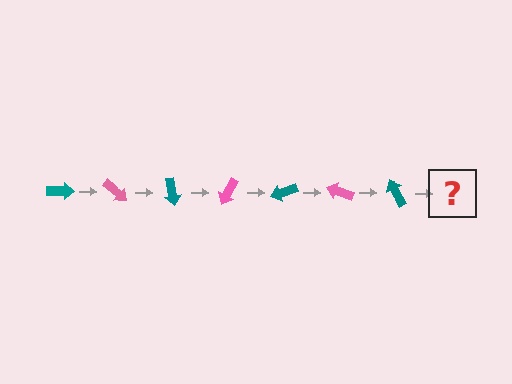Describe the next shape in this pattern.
It should be a pink arrow, rotated 280 degrees from the start.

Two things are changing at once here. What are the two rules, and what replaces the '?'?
The two rules are that it rotates 40 degrees each step and the color cycles through teal and pink. The '?' should be a pink arrow, rotated 280 degrees from the start.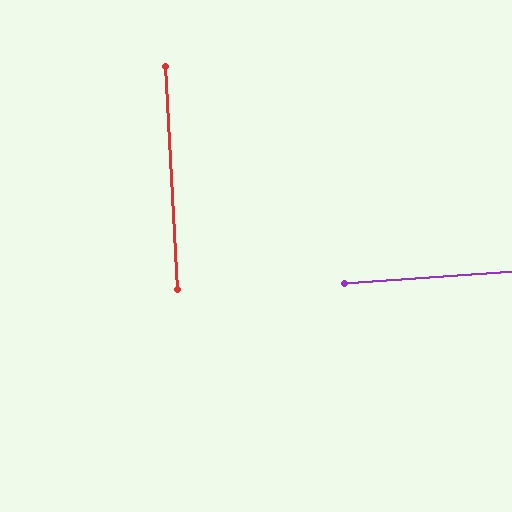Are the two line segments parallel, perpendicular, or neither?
Perpendicular — they meet at approximately 89°.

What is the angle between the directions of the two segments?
Approximately 89 degrees.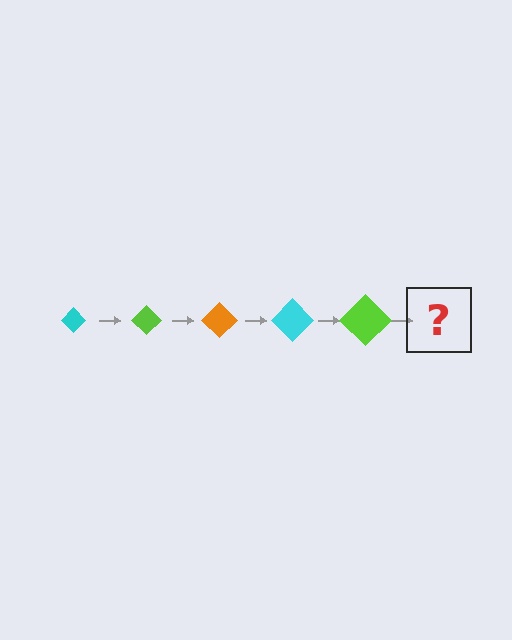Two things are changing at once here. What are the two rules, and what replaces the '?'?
The two rules are that the diamond grows larger each step and the color cycles through cyan, lime, and orange. The '?' should be an orange diamond, larger than the previous one.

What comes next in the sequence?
The next element should be an orange diamond, larger than the previous one.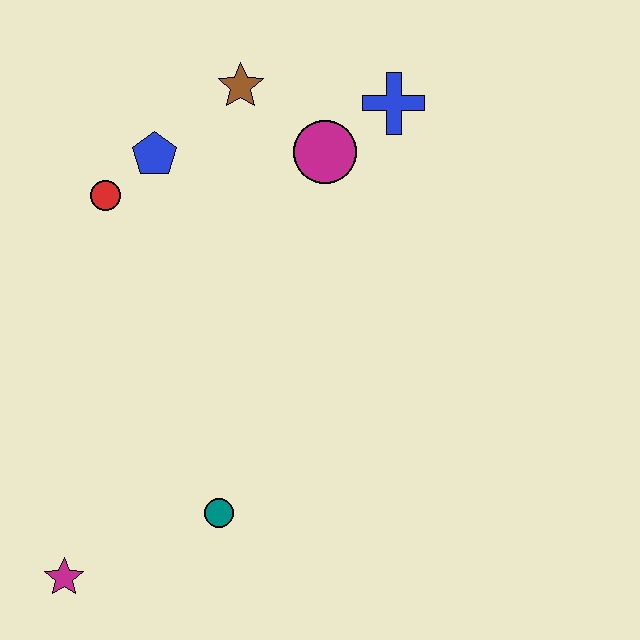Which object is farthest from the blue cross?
The magenta star is farthest from the blue cross.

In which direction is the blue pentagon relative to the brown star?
The blue pentagon is to the left of the brown star.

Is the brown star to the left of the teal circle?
No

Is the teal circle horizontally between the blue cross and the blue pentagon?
Yes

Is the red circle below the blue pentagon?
Yes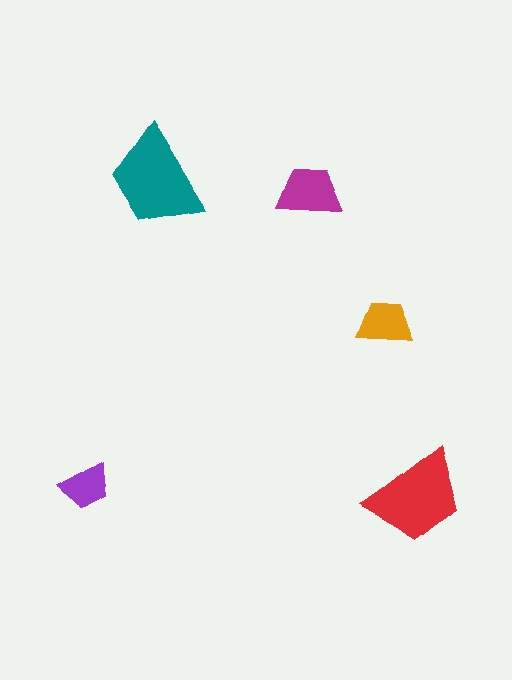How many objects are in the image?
There are 5 objects in the image.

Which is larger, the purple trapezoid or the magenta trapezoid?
The magenta one.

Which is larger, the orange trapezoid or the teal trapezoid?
The teal one.